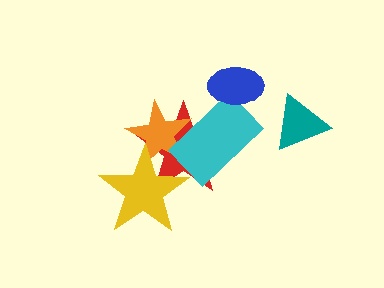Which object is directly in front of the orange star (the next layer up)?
The cyan rectangle is directly in front of the orange star.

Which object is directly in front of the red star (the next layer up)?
The orange star is directly in front of the red star.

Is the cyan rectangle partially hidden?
Yes, it is partially covered by another shape.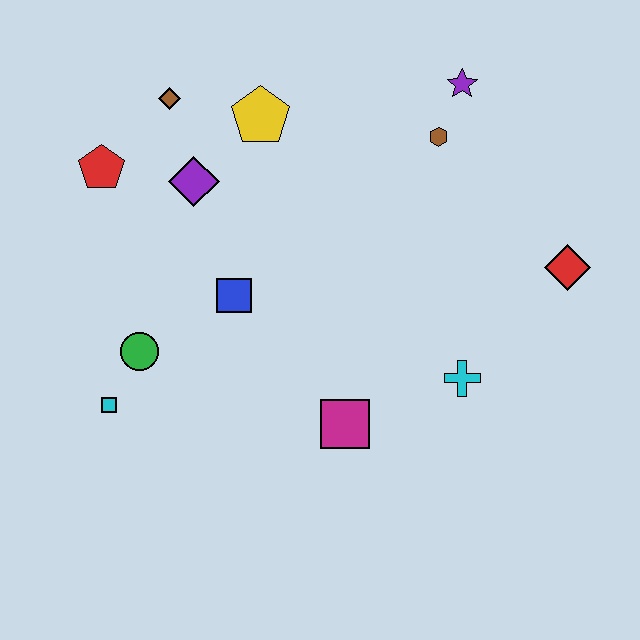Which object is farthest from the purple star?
The cyan square is farthest from the purple star.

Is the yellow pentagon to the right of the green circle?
Yes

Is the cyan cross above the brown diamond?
No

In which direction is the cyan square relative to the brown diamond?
The cyan square is below the brown diamond.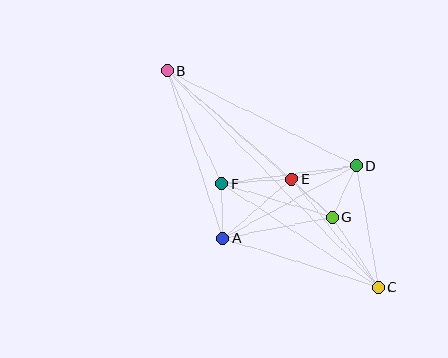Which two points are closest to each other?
Points A and F are closest to each other.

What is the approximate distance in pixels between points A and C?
The distance between A and C is approximately 163 pixels.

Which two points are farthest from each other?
Points B and C are farthest from each other.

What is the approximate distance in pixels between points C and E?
The distance between C and E is approximately 139 pixels.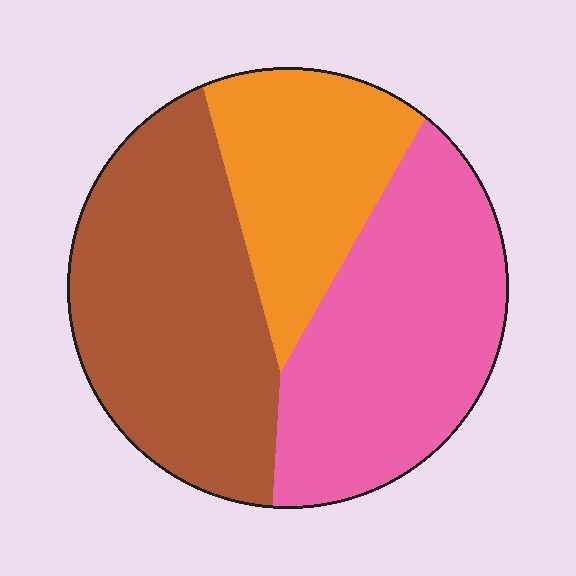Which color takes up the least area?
Orange, at roughly 25%.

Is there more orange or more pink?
Pink.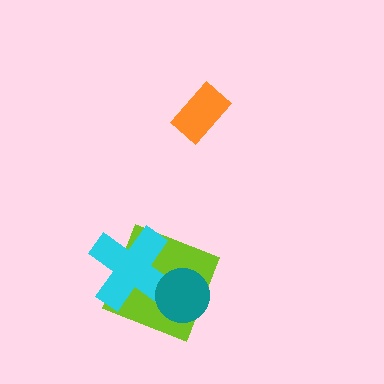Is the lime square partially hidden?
Yes, it is partially covered by another shape.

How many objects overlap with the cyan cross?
2 objects overlap with the cyan cross.